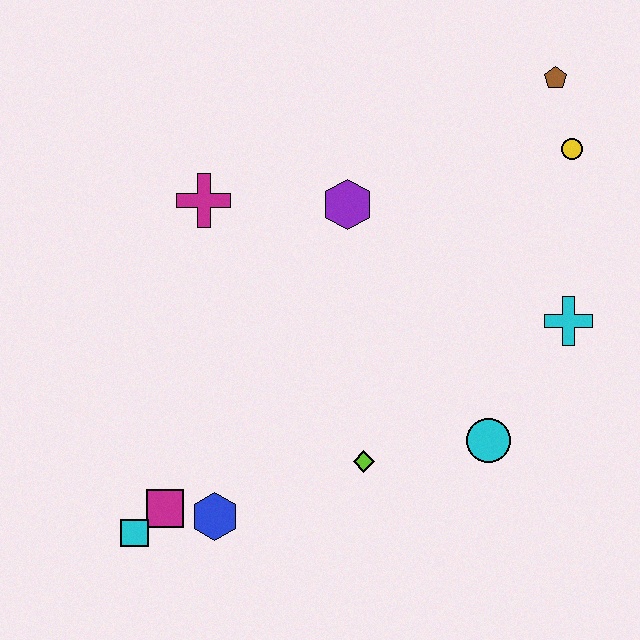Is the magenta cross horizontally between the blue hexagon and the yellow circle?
No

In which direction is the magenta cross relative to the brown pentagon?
The magenta cross is to the left of the brown pentagon.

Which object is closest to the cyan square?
The magenta square is closest to the cyan square.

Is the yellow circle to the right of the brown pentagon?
Yes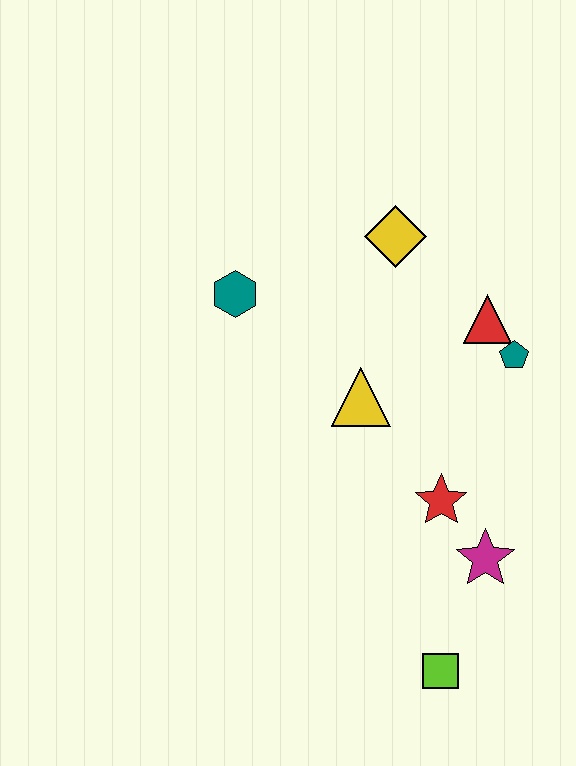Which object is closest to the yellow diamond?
The red triangle is closest to the yellow diamond.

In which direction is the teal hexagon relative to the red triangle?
The teal hexagon is to the left of the red triangle.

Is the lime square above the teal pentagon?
No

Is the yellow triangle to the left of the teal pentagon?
Yes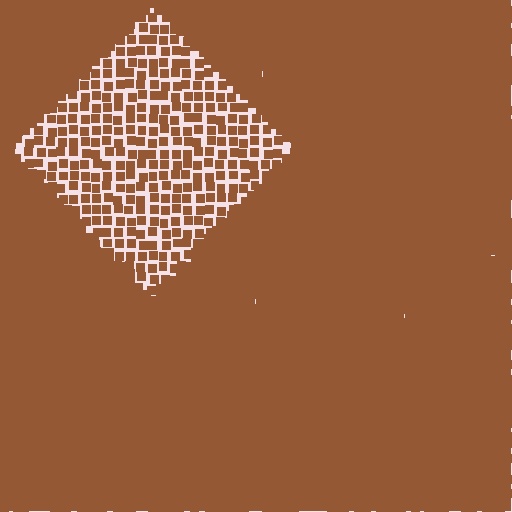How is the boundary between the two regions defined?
The boundary is defined by a change in element density (approximately 2.6x ratio). All elements are the same color, size, and shape.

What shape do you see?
I see a diamond.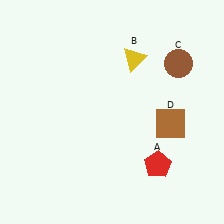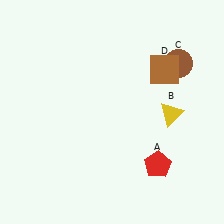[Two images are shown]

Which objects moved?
The objects that moved are: the yellow triangle (B), the brown square (D).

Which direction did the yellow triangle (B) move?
The yellow triangle (B) moved down.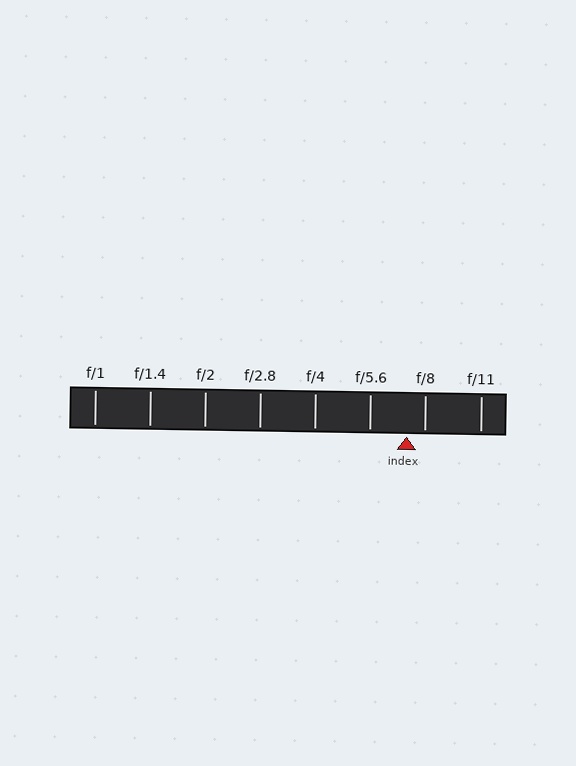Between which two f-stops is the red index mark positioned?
The index mark is between f/5.6 and f/8.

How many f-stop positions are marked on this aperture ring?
There are 8 f-stop positions marked.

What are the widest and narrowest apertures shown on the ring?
The widest aperture shown is f/1 and the narrowest is f/11.